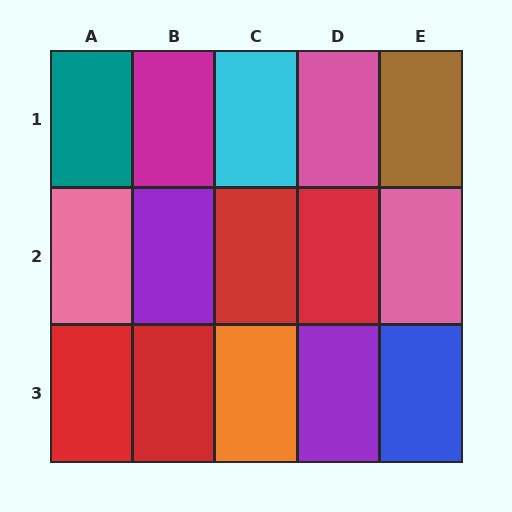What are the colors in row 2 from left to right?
Pink, purple, red, red, pink.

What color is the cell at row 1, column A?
Teal.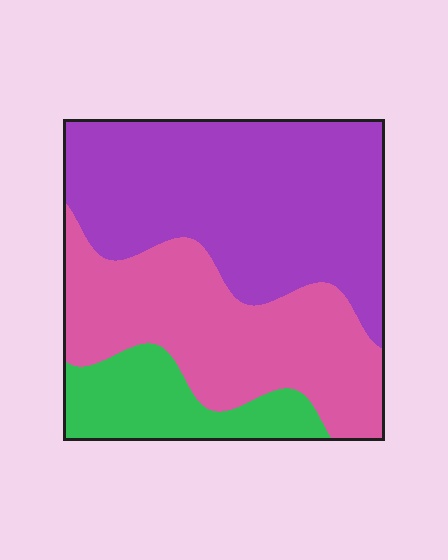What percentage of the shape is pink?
Pink covers around 35% of the shape.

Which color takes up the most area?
Purple, at roughly 50%.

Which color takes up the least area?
Green, at roughly 15%.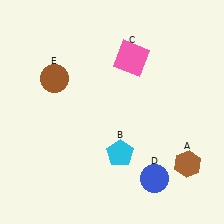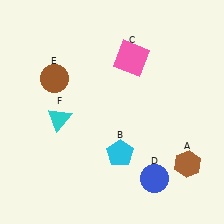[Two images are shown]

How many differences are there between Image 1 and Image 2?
There is 1 difference between the two images.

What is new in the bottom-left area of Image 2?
A cyan triangle (F) was added in the bottom-left area of Image 2.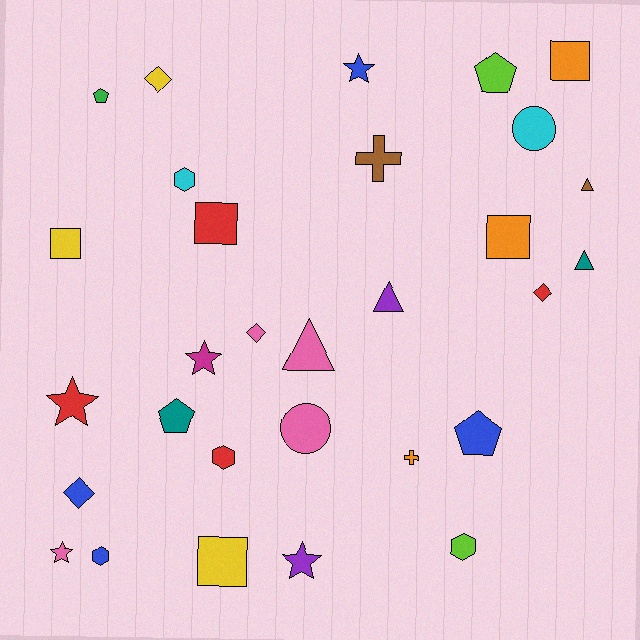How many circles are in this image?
There are 2 circles.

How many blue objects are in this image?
There are 4 blue objects.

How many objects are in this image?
There are 30 objects.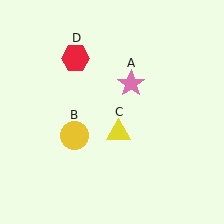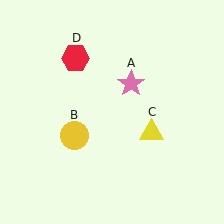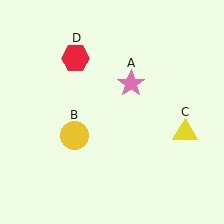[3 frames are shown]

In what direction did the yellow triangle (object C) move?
The yellow triangle (object C) moved right.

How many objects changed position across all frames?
1 object changed position: yellow triangle (object C).